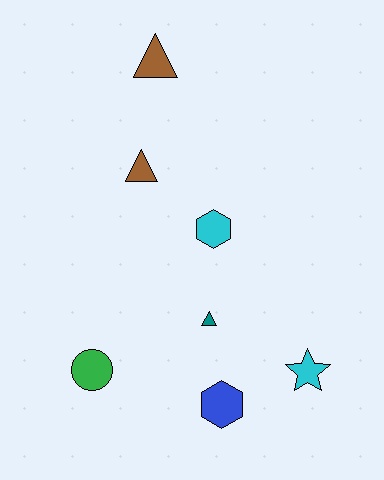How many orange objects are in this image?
There are no orange objects.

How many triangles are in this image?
There are 3 triangles.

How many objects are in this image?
There are 7 objects.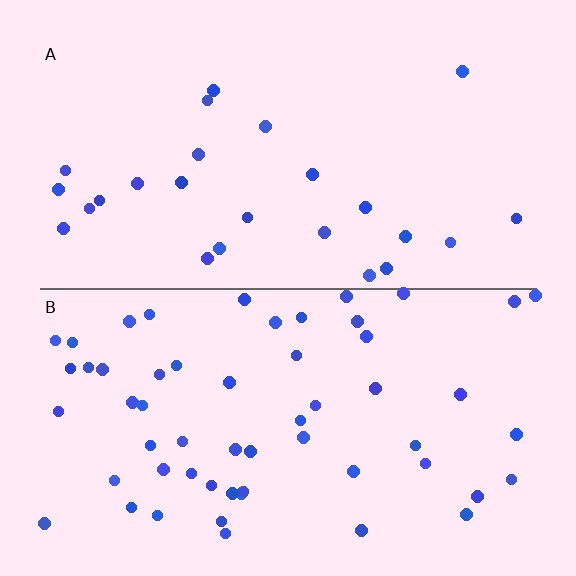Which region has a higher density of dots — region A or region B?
B (the bottom).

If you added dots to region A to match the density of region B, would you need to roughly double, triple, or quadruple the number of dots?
Approximately double.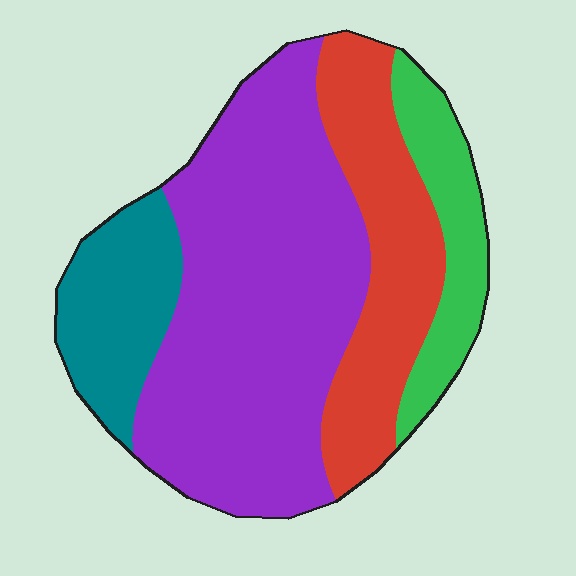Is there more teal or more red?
Red.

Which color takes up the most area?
Purple, at roughly 50%.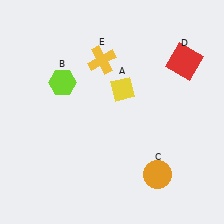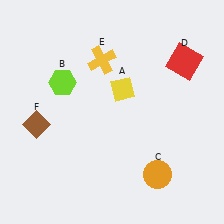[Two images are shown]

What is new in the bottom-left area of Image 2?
A brown diamond (F) was added in the bottom-left area of Image 2.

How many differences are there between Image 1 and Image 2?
There is 1 difference between the two images.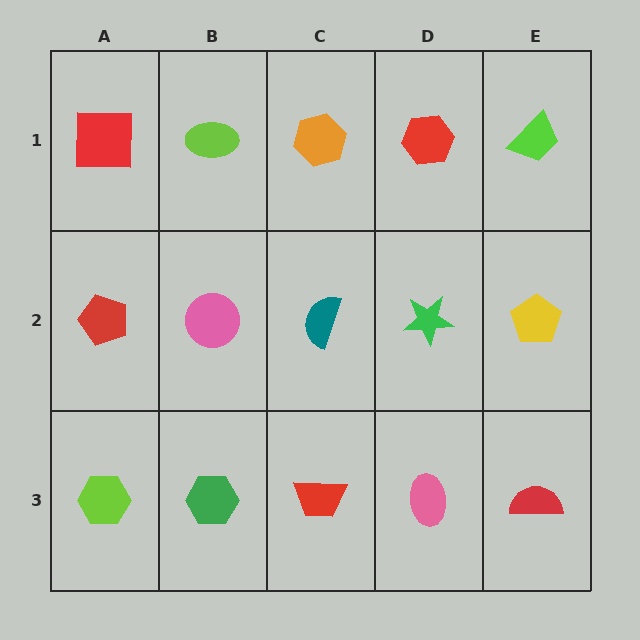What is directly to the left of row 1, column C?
A lime ellipse.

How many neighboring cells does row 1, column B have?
3.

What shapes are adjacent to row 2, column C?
An orange hexagon (row 1, column C), a red trapezoid (row 3, column C), a pink circle (row 2, column B), a green star (row 2, column D).